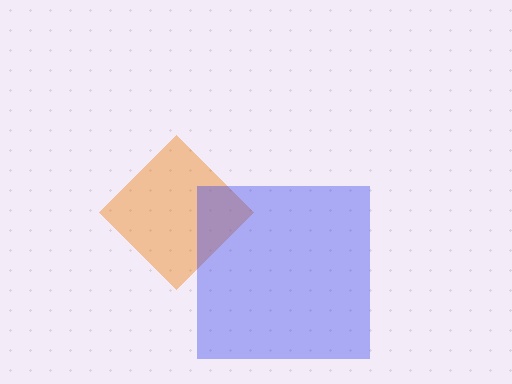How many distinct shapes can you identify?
There are 2 distinct shapes: an orange diamond, a blue square.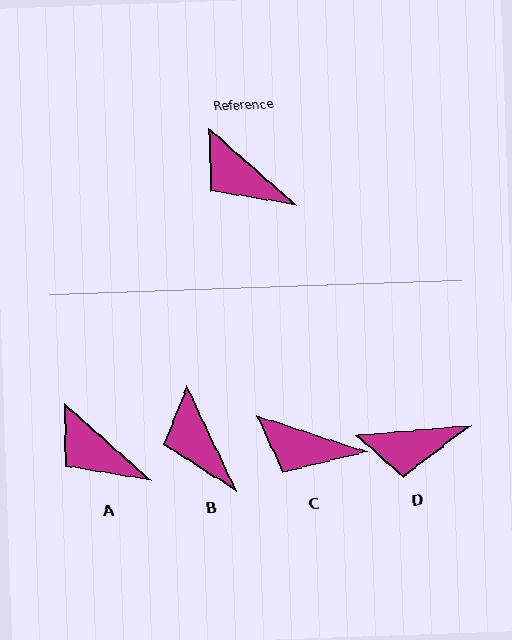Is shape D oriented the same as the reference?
No, it is off by about 47 degrees.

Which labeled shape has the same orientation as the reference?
A.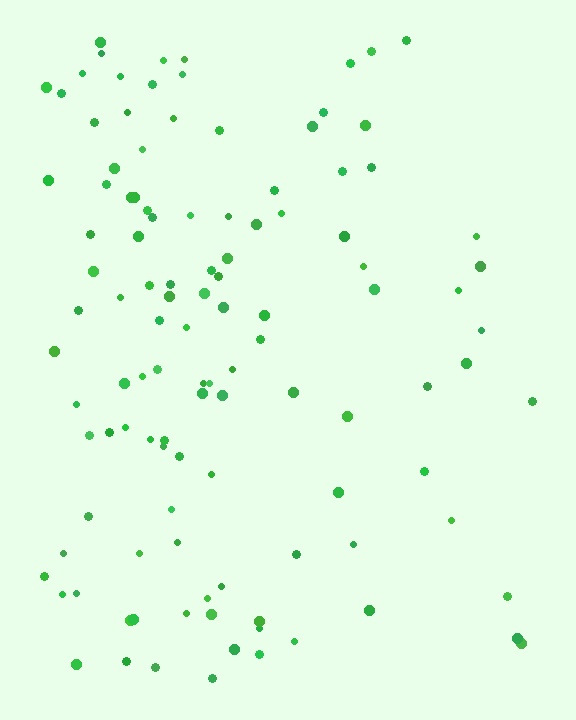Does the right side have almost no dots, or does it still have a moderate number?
Still a moderate number, just noticeably fewer than the left.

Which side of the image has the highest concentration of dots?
The left.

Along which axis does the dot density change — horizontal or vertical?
Horizontal.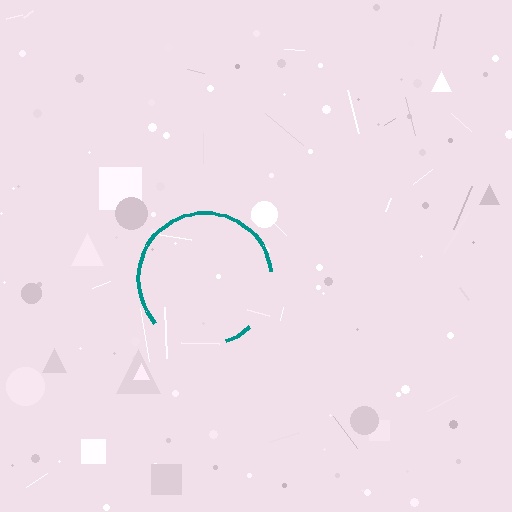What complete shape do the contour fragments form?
The contour fragments form a circle.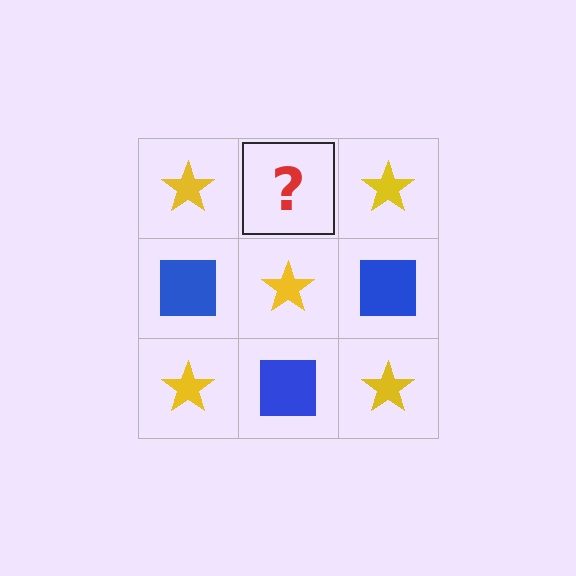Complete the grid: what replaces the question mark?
The question mark should be replaced with a blue square.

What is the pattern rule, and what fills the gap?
The rule is that it alternates yellow star and blue square in a checkerboard pattern. The gap should be filled with a blue square.